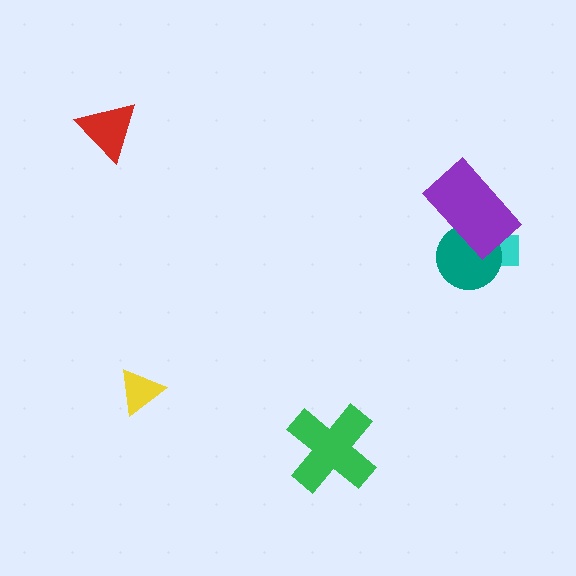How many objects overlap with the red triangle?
0 objects overlap with the red triangle.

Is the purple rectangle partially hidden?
No, no other shape covers it.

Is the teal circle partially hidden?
Yes, it is partially covered by another shape.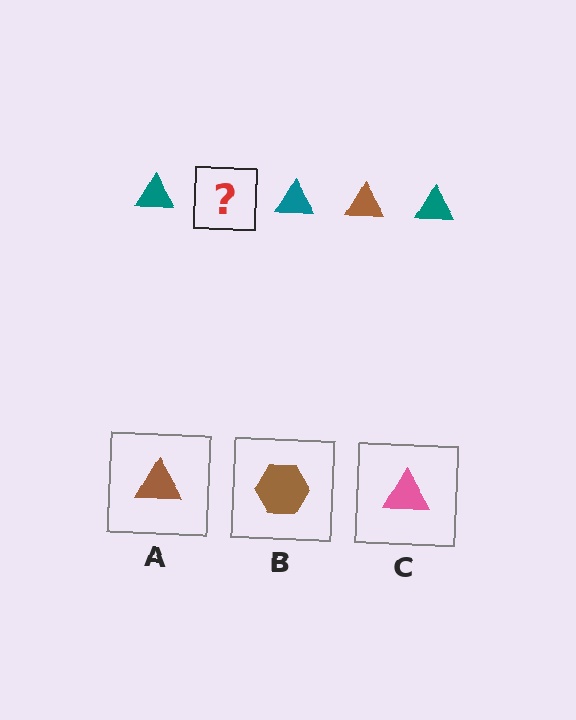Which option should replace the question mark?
Option A.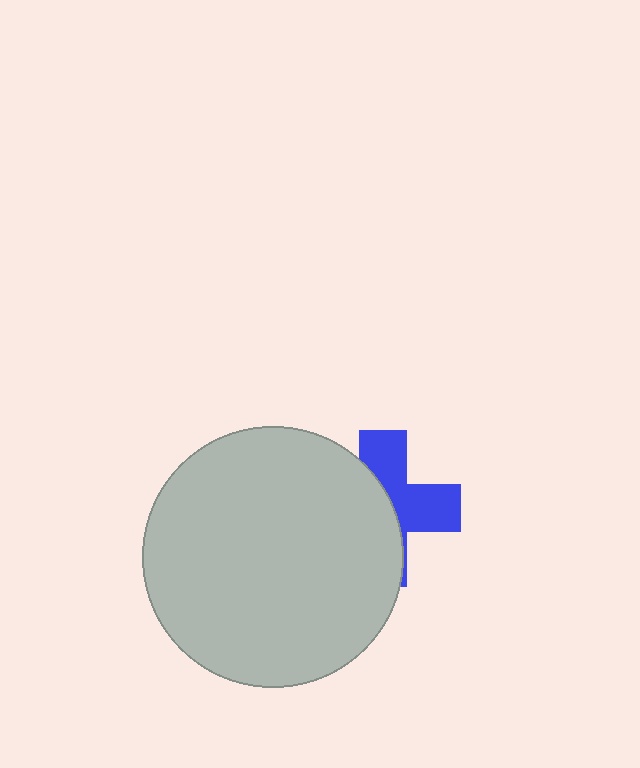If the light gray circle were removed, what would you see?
You would see the complete blue cross.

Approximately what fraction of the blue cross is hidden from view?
Roughly 55% of the blue cross is hidden behind the light gray circle.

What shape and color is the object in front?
The object in front is a light gray circle.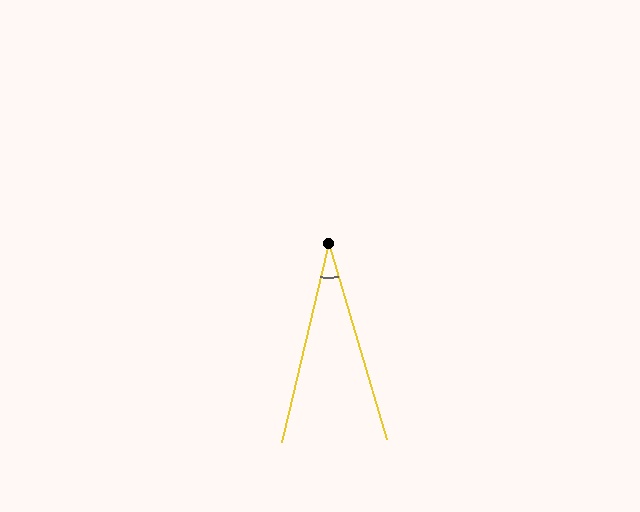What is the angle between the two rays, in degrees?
Approximately 30 degrees.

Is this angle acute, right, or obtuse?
It is acute.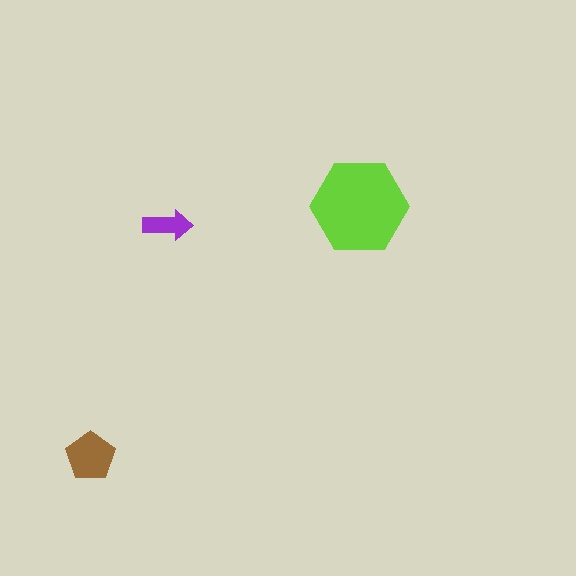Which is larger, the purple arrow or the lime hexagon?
The lime hexagon.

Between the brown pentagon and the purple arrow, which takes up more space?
The brown pentagon.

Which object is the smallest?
The purple arrow.